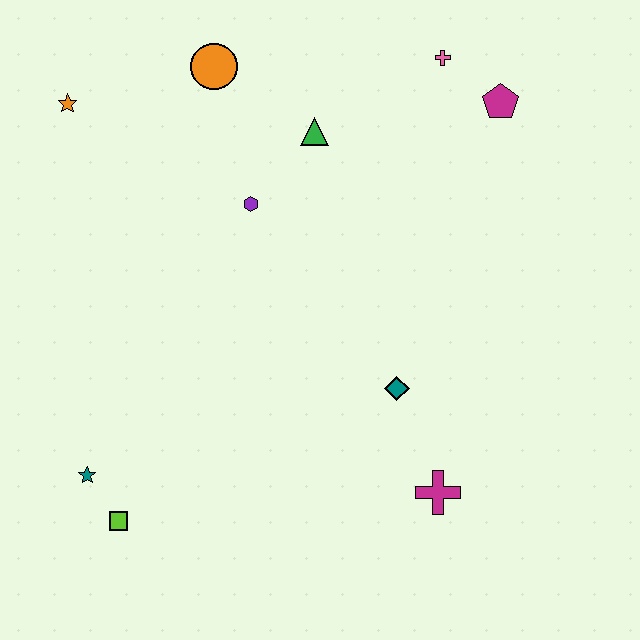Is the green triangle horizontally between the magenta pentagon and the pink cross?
No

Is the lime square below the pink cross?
Yes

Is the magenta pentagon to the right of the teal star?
Yes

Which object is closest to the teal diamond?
The magenta cross is closest to the teal diamond.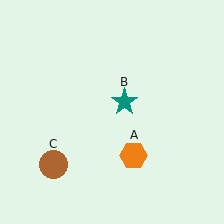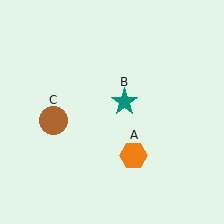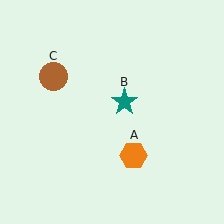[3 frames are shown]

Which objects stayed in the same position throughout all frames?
Orange hexagon (object A) and teal star (object B) remained stationary.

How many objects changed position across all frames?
1 object changed position: brown circle (object C).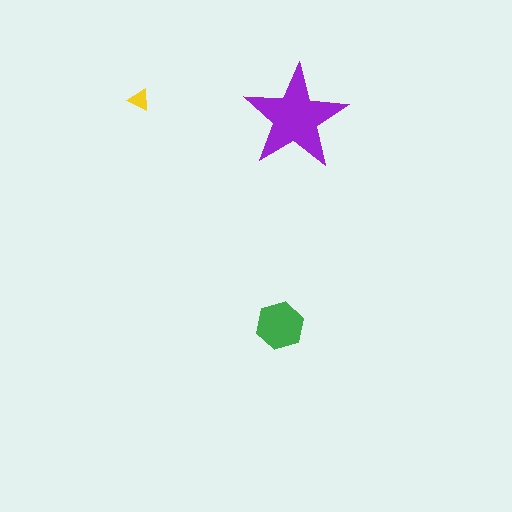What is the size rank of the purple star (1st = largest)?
1st.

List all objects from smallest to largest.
The yellow triangle, the green hexagon, the purple star.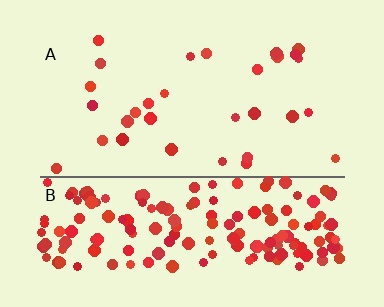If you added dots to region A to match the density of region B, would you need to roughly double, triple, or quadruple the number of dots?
Approximately quadruple.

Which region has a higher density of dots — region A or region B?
B (the bottom).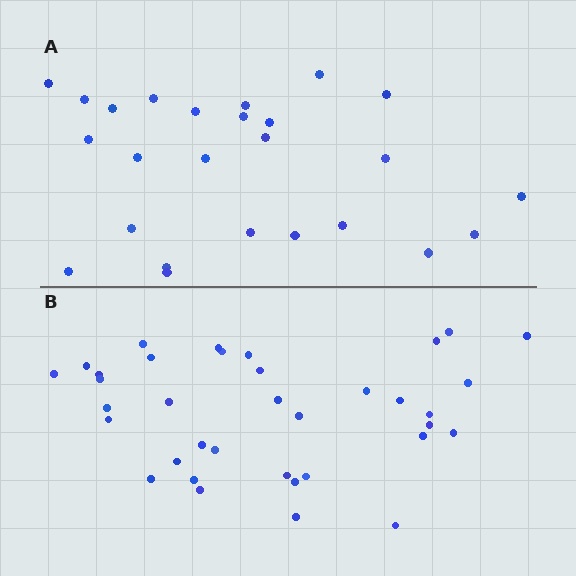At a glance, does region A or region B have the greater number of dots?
Region B (the bottom region) has more dots.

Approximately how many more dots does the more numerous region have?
Region B has roughly 12 or so more dots than region A.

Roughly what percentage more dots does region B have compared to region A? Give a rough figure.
About 45% more.